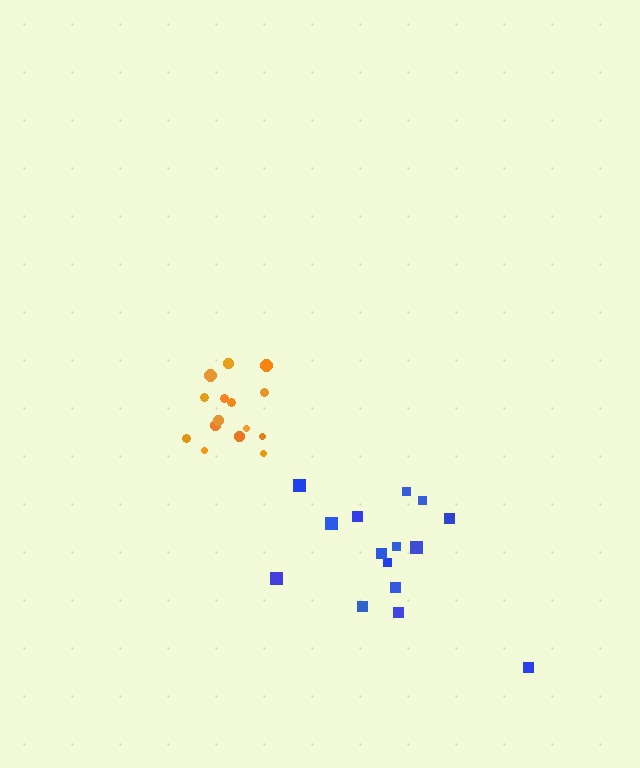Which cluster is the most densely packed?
Orange.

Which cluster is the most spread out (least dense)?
Blue.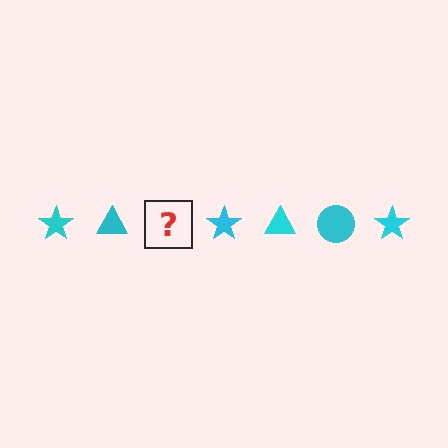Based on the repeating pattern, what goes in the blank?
The blank should be a cyan circle.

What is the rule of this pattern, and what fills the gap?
The rule is that the pattern cycles through star, triangle, circle shapes in cyan. The gap should be filled with a cyan circle.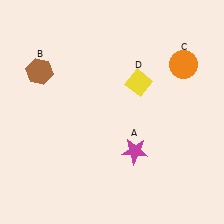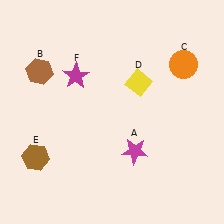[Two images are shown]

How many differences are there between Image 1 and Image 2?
There are 2 differences between the two images.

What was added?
A brown hexagon (E), a magenta star (F) were added in Image 2.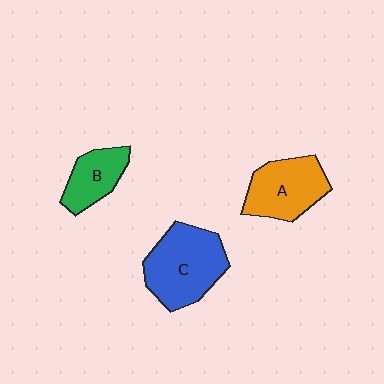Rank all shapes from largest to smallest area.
From largest to smallest: C (blue), A (orange), B (green).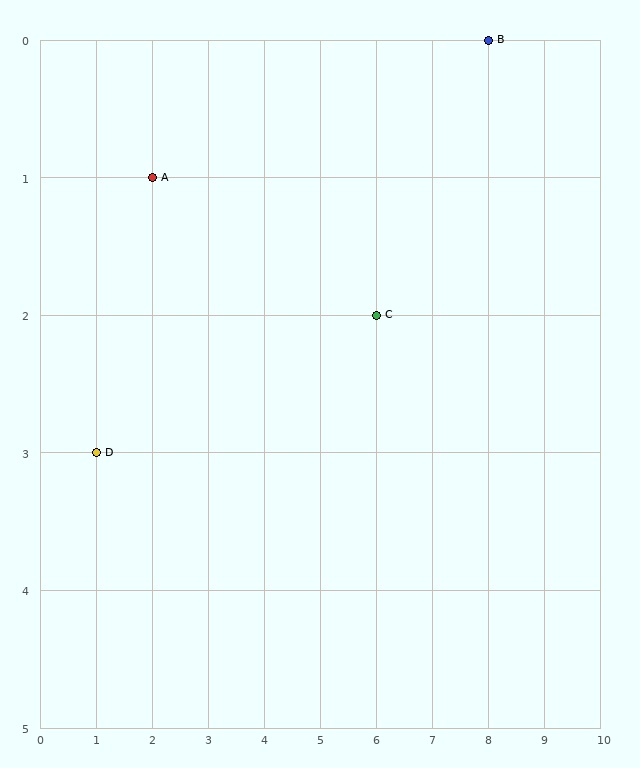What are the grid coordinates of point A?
Point A is at grid coordinates (2, 1).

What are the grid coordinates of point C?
Point C is at grid coordinates (6, 2).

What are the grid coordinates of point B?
Point B is at grid coordinates (8, 0).